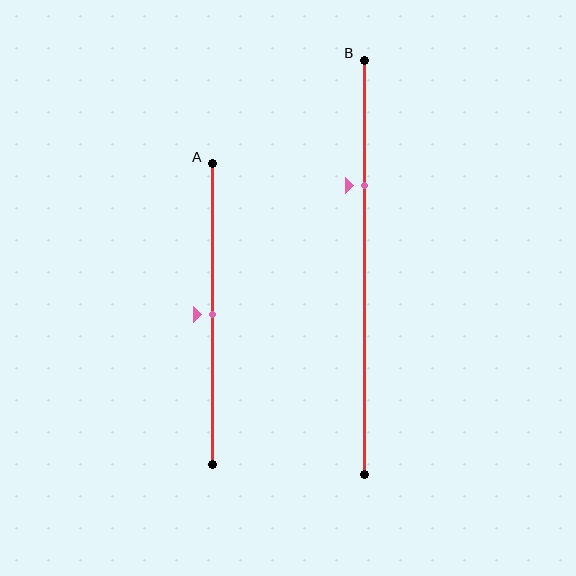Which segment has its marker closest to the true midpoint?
Segment A has its marker closest to the true midpoint.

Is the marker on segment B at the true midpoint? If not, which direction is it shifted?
No, the marker on segment B is shifted upward by about 20% of the segment length.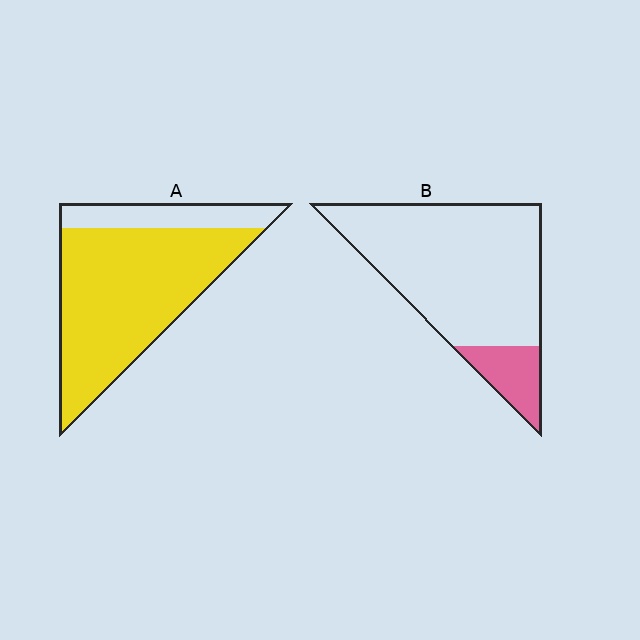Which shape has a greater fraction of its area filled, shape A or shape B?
Shape A.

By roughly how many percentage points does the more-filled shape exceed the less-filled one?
By roughly 65 percentage points (A over B).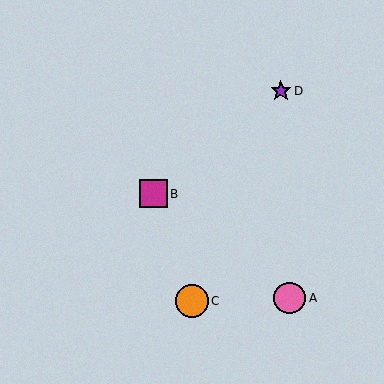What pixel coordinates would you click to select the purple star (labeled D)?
Click at (281, 91) to select the purple star D.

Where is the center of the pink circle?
The center of the pink circle is at (290, 298).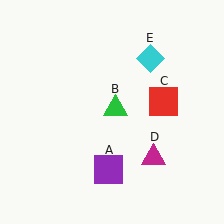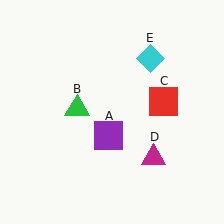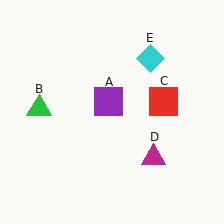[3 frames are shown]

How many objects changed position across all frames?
2 objects changed position: purple square (object A), green triangle (object B).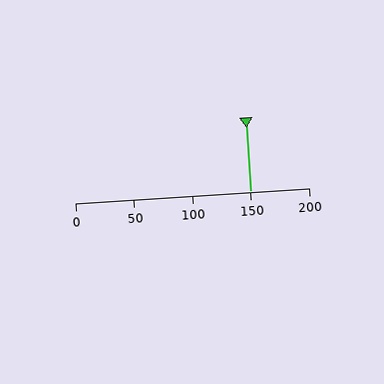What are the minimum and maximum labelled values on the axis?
The axis runs from 0 to 200.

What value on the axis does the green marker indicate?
The marker indicates approximately 150.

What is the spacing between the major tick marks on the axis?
The major ticks are spaced 50 apart.